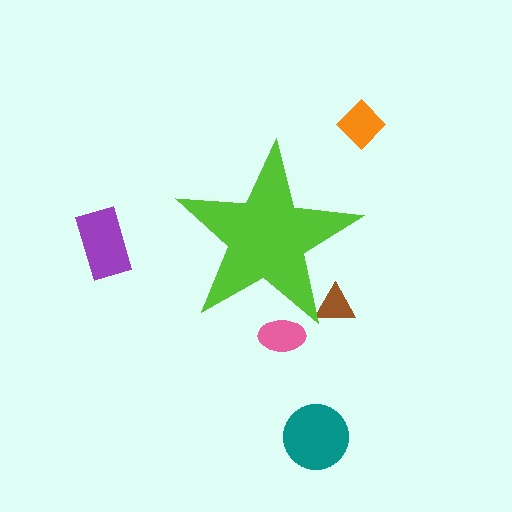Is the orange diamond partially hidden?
No, the orange diamond is fully visible.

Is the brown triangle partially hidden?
Yes, the brown triangle is partially hidden behind the lime star.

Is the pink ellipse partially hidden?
Yes, the pink ellipse is partially hidden behind the lime star.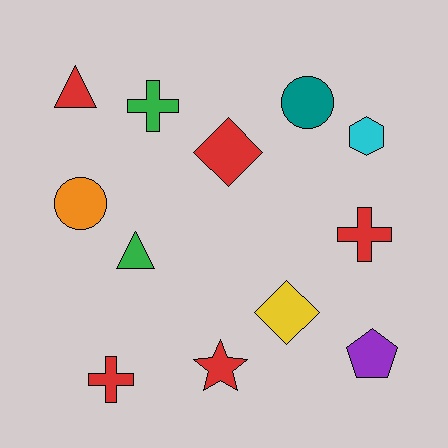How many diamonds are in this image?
There are 2 diamonds.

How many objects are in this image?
There are 12 objects.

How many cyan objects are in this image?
There is 1 cyan object.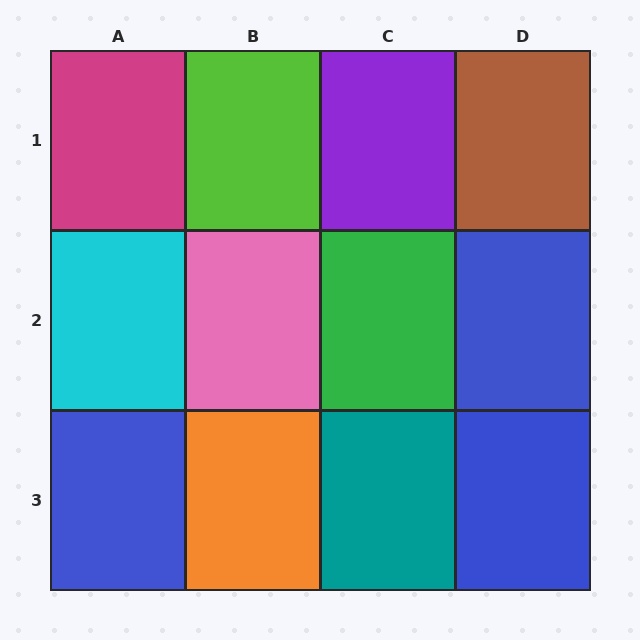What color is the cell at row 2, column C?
Green.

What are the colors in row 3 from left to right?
Blue, orange, teal, blue.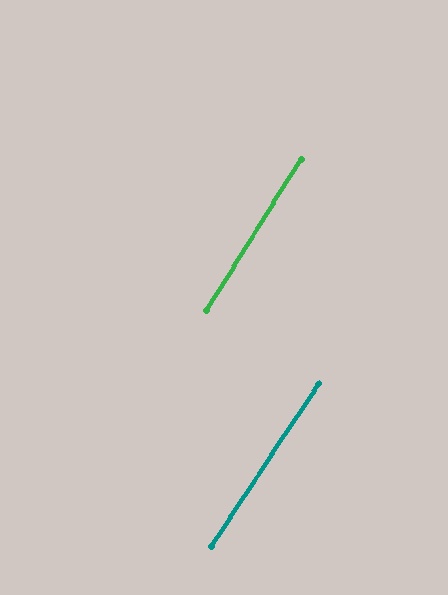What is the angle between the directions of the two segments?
Approximately 2 degrees.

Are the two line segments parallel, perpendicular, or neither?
Parallel — their directions differ by only 1.8°.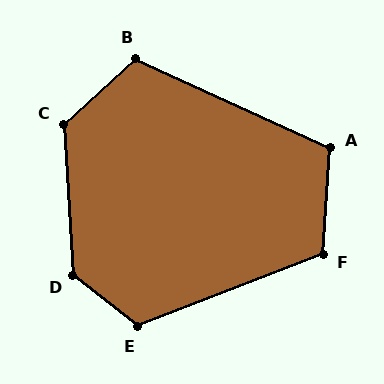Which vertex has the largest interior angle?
D, at approximately 132 degrees.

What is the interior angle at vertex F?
Approximately 115 degrees (obtuse).